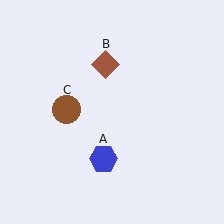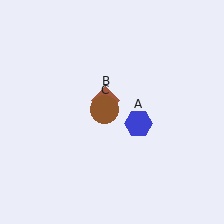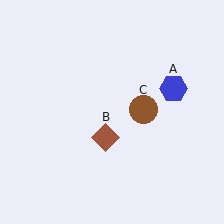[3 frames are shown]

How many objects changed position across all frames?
3 objects changed position: blue hexagon (object A), brown diamond (object B), brown circle (object C).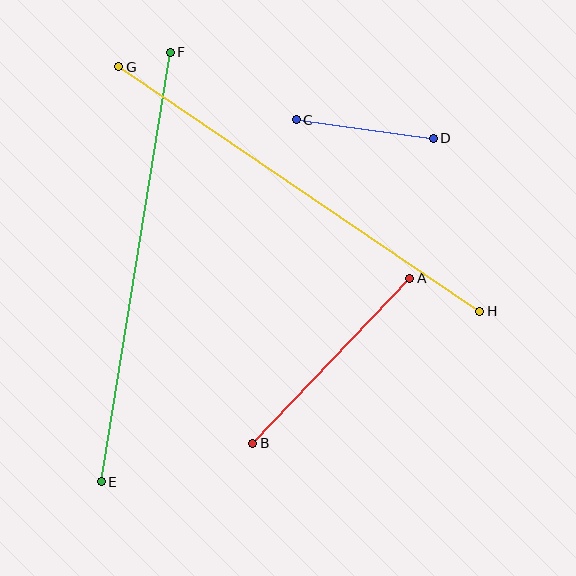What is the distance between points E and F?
The distance is approximately 435 pixels.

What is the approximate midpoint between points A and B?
The midpoint is at approximately (331, 361) pixels.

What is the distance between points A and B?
The distance is approximately 228 pixels.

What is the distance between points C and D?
The distance is approximately 138 pixels.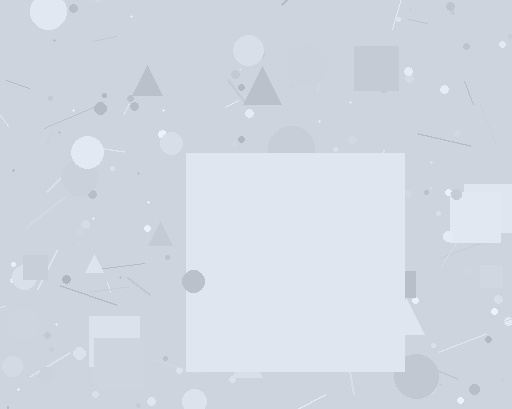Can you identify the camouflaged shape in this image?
The camouflaged shape is a square.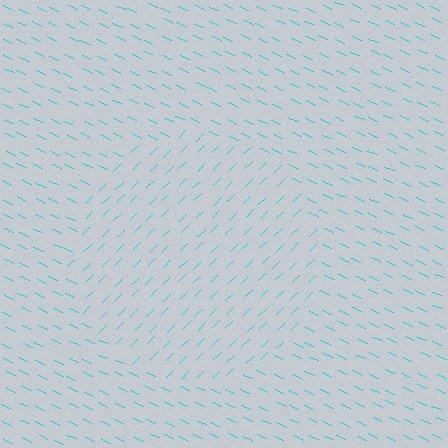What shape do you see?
I see a circle.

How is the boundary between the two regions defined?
The boundary is defined purely by a change in line orientation (approximately 68 degrees difference). All lines are the same color and thickness.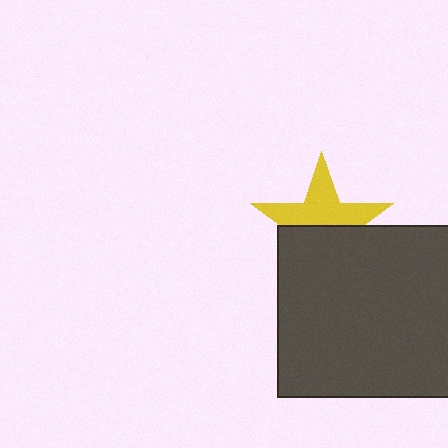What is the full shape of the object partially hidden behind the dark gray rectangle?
The partially hidden object is a yellow star.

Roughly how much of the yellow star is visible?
About half of it is visible (roughly 52%).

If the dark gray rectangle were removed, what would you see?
You would see the complete yellow star.